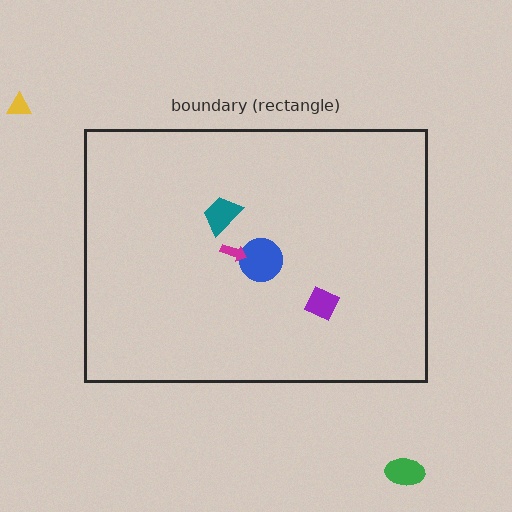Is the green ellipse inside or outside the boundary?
Outside.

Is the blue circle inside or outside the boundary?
Inside.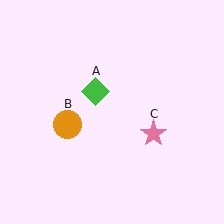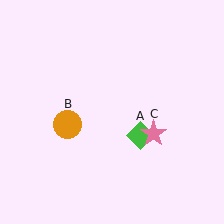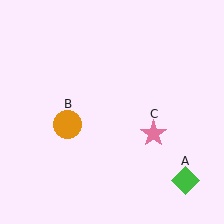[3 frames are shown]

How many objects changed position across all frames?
1 object changed position: green diamond (object A).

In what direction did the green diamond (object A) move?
The green diamond (object A) moved down and to the right.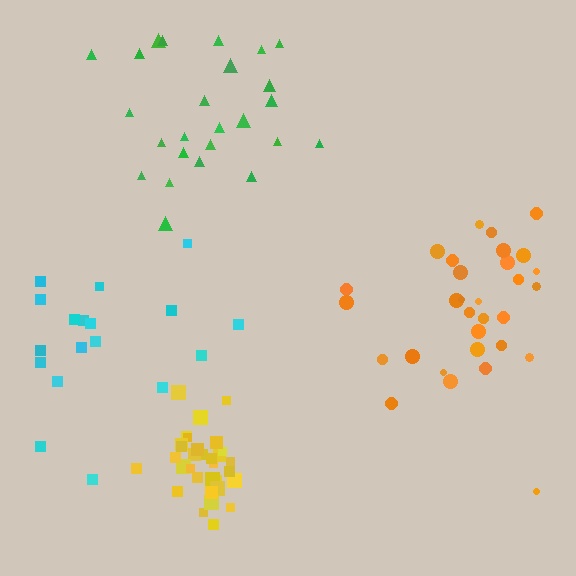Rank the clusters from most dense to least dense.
yellow, green, orange, cyan.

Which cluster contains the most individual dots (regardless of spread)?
Yellow (33).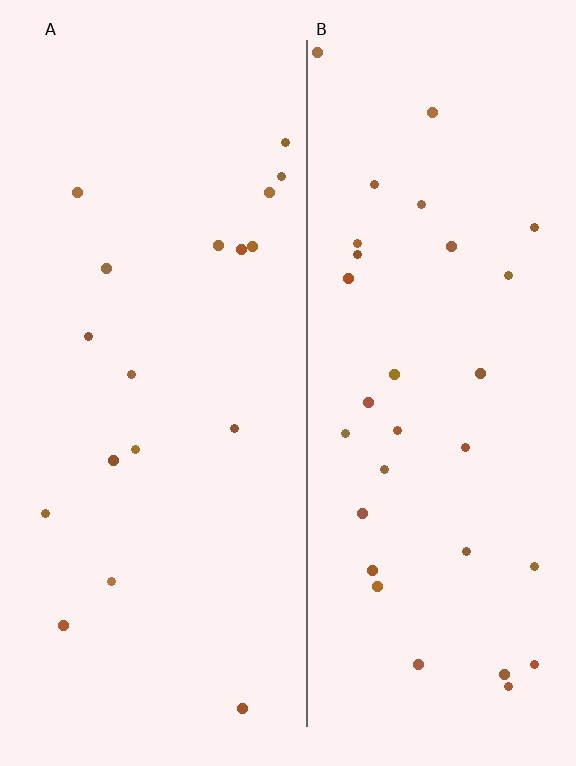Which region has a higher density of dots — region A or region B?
B (the right).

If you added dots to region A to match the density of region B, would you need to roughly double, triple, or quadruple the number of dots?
Approximately double.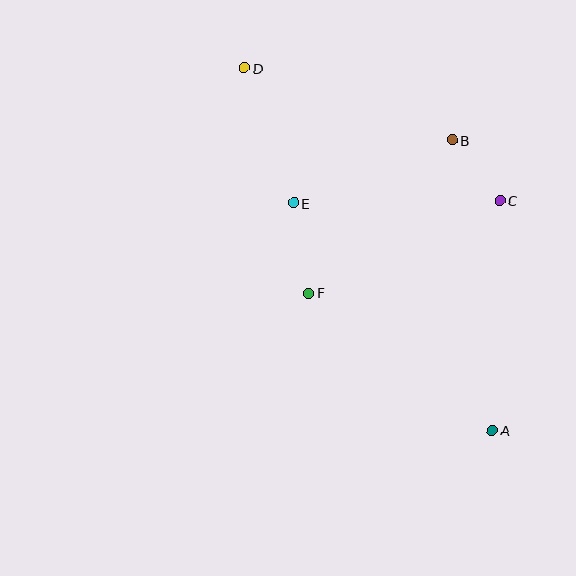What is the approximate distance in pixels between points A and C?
The distance between A and C is approximately 230 pixels.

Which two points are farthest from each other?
Points A and D are farthest from each other.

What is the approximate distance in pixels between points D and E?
The distance between D and E is approximately 144 pixels.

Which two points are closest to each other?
Points B and C are closest to each other.